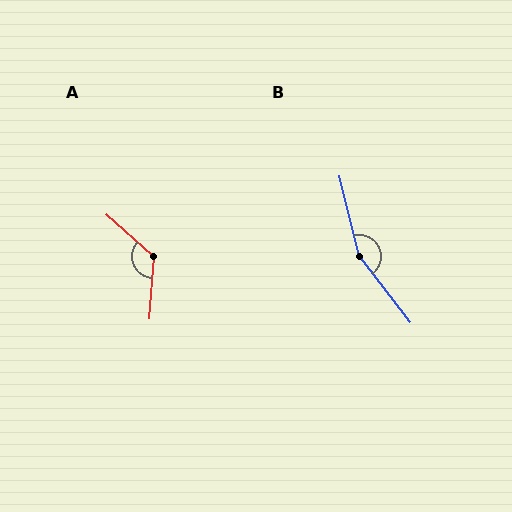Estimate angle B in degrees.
Approximately 156 degrees.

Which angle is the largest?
B, at approximately 156 degrees.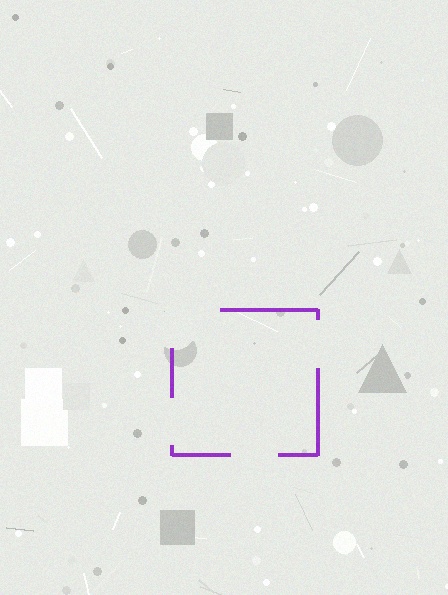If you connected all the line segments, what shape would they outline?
They would outline a square.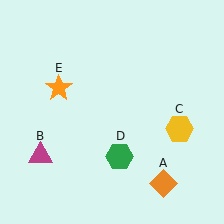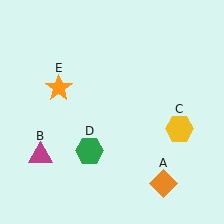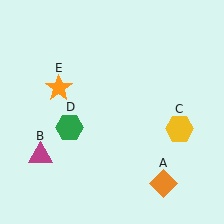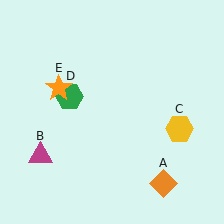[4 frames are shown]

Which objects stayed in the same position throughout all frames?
Orange diamond (object A) and magenta triangle (object B) and yellow hexagon (object C) and orange star (object E) remained stationary.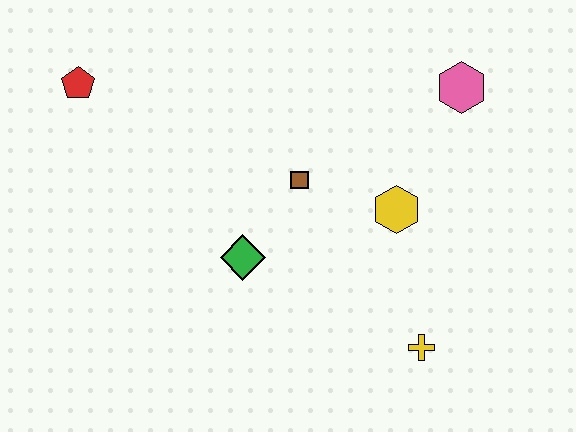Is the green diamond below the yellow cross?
No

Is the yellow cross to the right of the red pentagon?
Yes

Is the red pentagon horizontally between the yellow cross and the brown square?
No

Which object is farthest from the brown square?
The red pentagon is farthest from the brown square.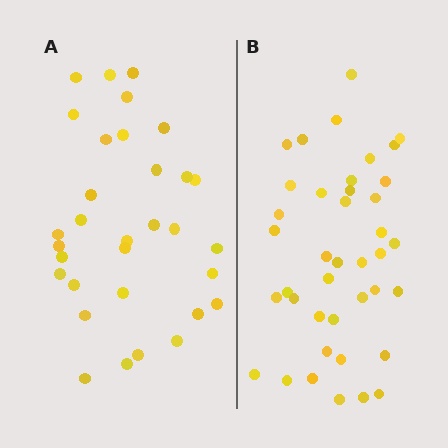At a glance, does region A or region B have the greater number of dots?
Region B (the right region) has more dots.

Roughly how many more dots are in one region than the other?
Region B has roughly 8 or so more dots than region A.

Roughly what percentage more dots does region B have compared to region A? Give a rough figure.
About 25% more.